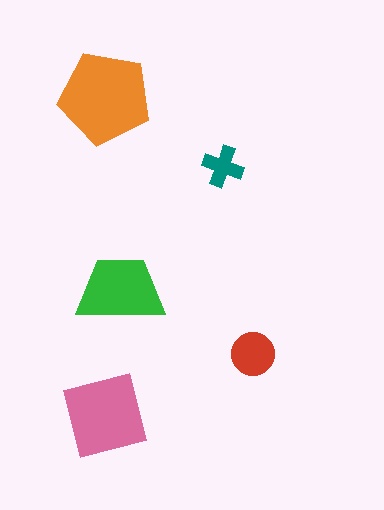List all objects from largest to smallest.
The orange pentagon, the pink square, the green trapezoid, the red circle, the teal cross.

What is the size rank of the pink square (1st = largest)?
2nd.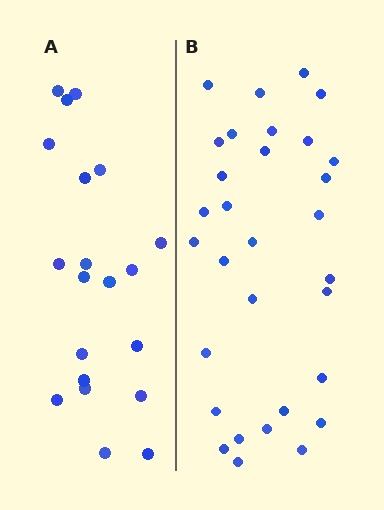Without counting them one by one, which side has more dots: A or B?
Region B (the right region) has more dots.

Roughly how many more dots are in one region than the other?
Region B has roughly 12 or so more dots than region A.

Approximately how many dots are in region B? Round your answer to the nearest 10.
About 30 dots. (The exact count is 31, which rounds to 30.)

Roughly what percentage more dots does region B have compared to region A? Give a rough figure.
About 55% more.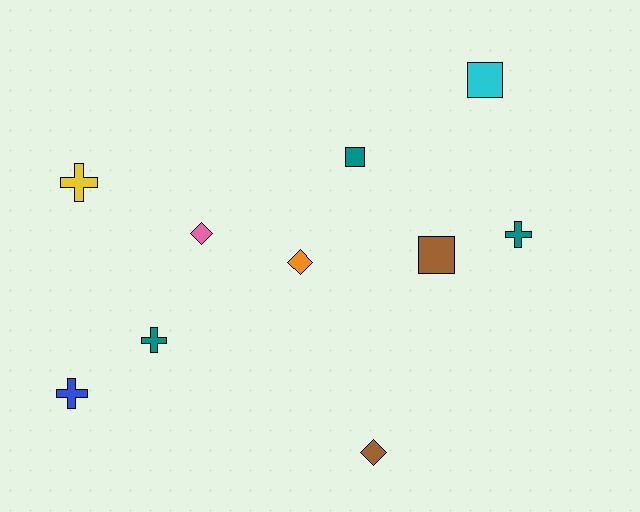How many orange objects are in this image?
There is 1 orange object.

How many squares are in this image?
There are 3 squares.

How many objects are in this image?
There are 10 objects.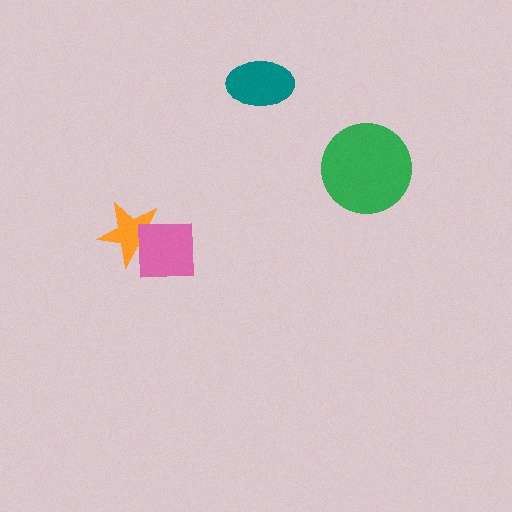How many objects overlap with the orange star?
1 object overlaps with the orange star.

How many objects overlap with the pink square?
1 object overlaps with the pink square.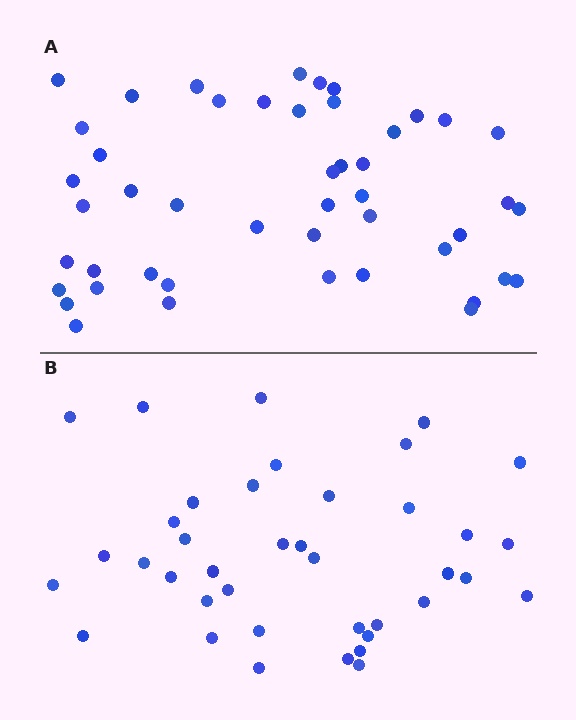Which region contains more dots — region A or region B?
Region A (the top region) has more dots.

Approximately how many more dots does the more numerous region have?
Region A has roughly 8 or so more dots than region B.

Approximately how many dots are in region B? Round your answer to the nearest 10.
About 40 dots. (The exact count is 39, which rounds to 40.)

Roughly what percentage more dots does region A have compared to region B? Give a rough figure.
About 20% more.